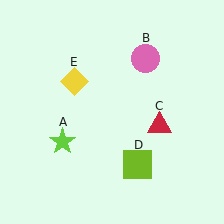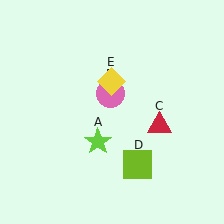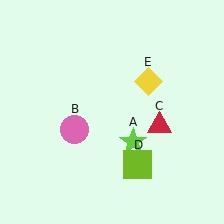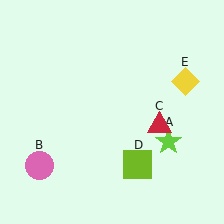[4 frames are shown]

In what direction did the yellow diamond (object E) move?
The yellow diamond (object E) moved right.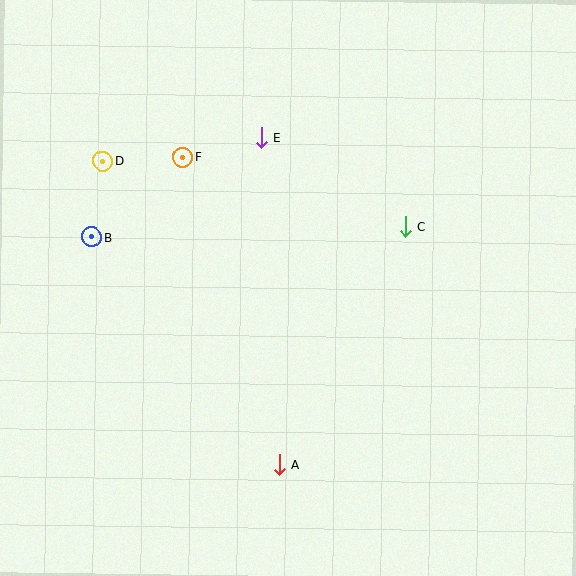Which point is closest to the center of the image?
Point C at (405, 226) is closest to the center.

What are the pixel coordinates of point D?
Point D is at (102, 161).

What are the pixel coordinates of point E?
Point E is at (261, 137).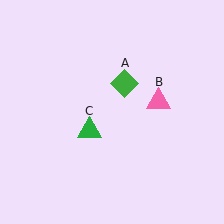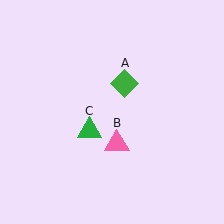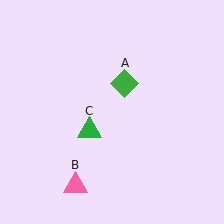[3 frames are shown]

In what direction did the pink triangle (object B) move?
The pink triangle (object B) moved down and to the left.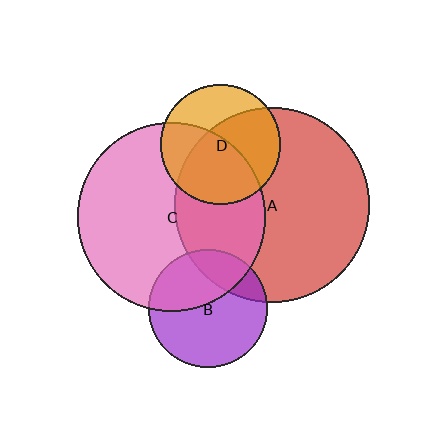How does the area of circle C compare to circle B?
Approximately 2.5 times.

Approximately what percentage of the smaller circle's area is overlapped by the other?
Approximately 20%.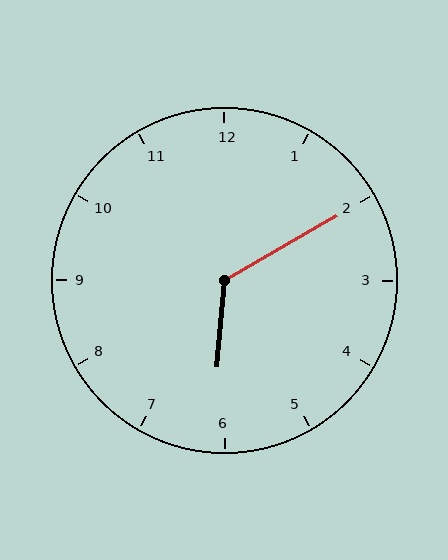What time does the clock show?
6:10.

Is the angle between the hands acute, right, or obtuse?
It is obtuse.